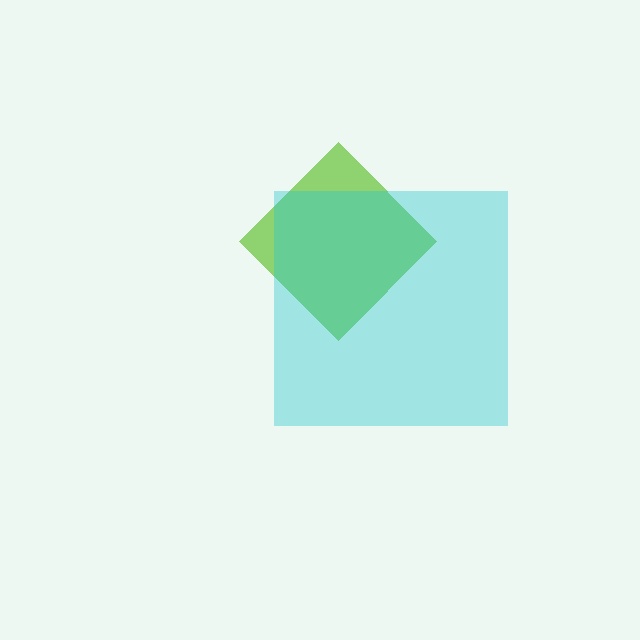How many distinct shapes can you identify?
There are 2 distinct shapes: a lime diamond, a cyan square.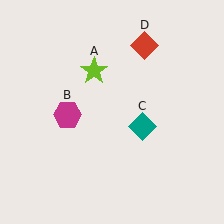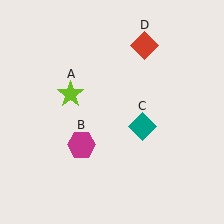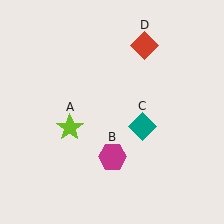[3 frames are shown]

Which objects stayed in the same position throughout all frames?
Teal diamond (object C) and red diamond (object D) remained stationary.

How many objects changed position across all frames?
2 objects changed position: lime star (object A), magenta hexagon (object B).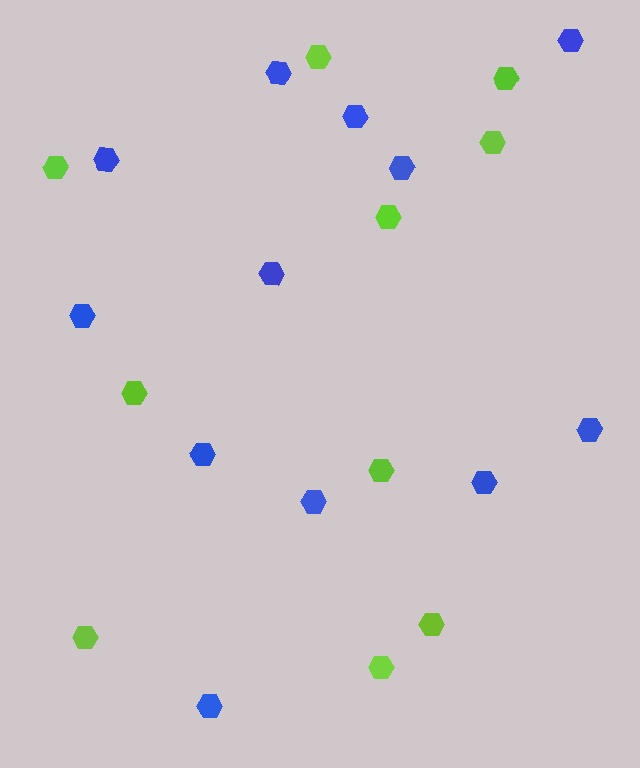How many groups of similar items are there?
There are 2 groups: one group of lime hexagons (10) and one group of blue hexagons (12).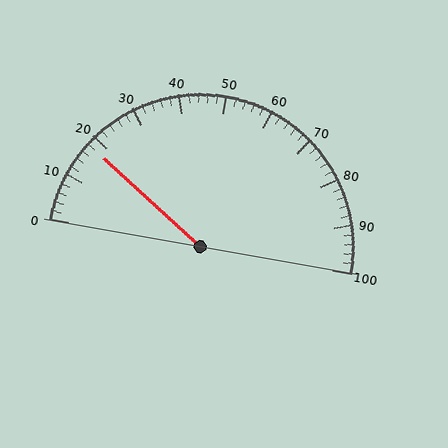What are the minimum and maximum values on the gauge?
The gauge ranges from 0 to 100.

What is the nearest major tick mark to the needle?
The nearest major tick mark is 20.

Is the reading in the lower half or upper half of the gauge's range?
The reading is in the lower half of the range (0 to 100).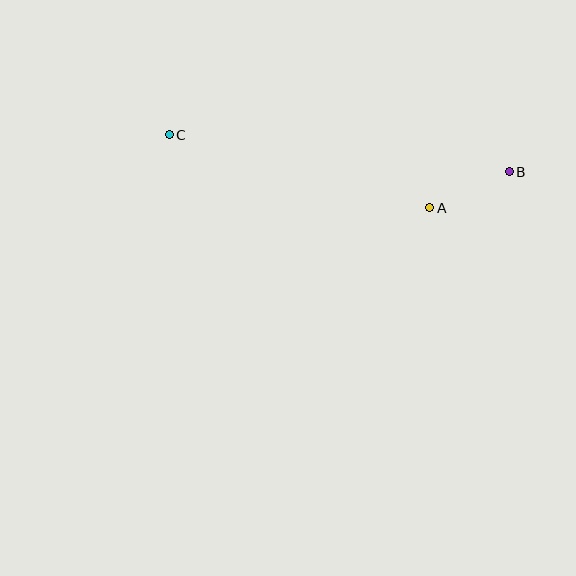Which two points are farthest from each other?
Points B and C are farthest from each other.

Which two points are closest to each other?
Points A and B are closest to each other.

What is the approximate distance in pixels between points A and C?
The distance between A and C is approximately 270 pixels.